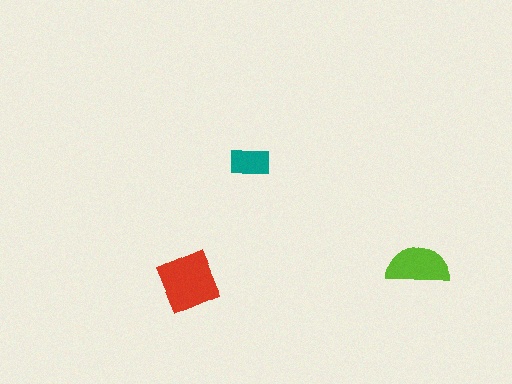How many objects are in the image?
There are 3 objects in the image.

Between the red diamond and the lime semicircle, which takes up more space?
The red diamond.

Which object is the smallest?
The teal rectangle.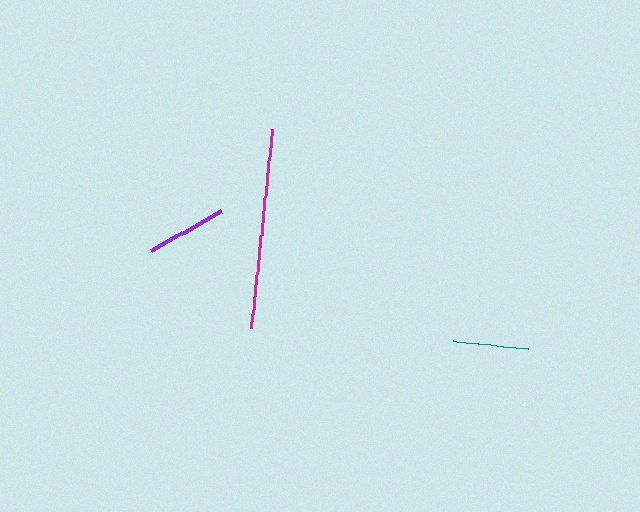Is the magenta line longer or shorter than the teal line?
The magenta line is longer than the teal line.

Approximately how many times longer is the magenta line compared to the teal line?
The magenta line is approximately 2.7 times the length of the teal line.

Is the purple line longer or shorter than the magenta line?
The magenta line is longer than the purple line.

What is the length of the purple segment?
The purple segment is approximately 81 pixels long.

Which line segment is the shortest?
The teal line is the shortest at approximately 75 pixels.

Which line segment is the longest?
The magenta line is the longest at approximately 201 pixels.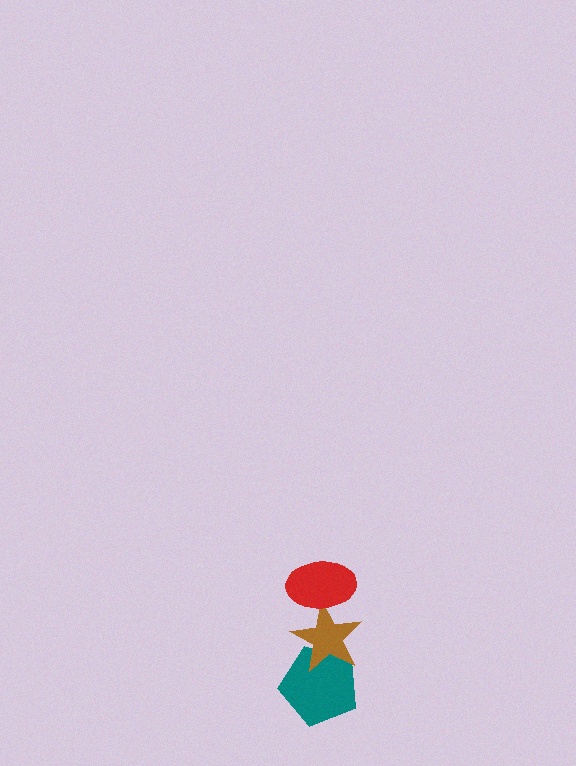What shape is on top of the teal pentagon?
The brown star is on top of the teal pentagon.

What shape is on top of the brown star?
The red ellipse is on top of the brown star.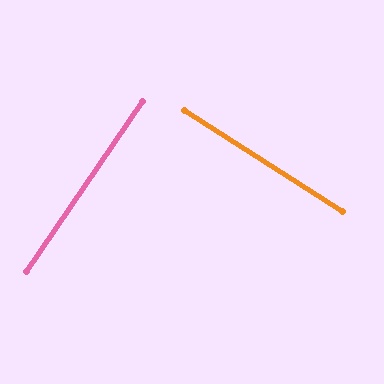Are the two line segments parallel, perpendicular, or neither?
Perpendicular — they meet at approximately 88°.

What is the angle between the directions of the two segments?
Approximately 88 degrees.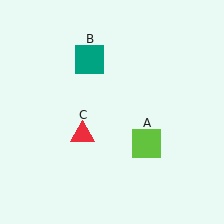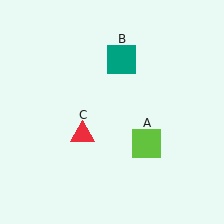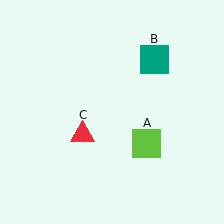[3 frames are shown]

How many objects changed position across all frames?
1 object changed position: teal square (object B).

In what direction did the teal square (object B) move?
The teal square (object B) moved right.